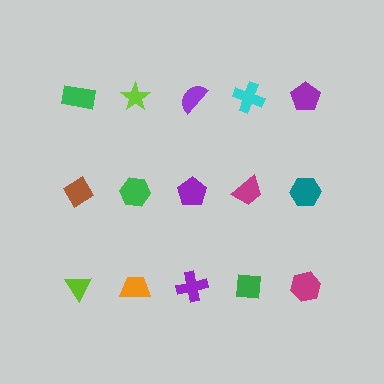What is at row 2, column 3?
A purple pentagon.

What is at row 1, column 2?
A lime star.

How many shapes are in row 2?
5 shapes.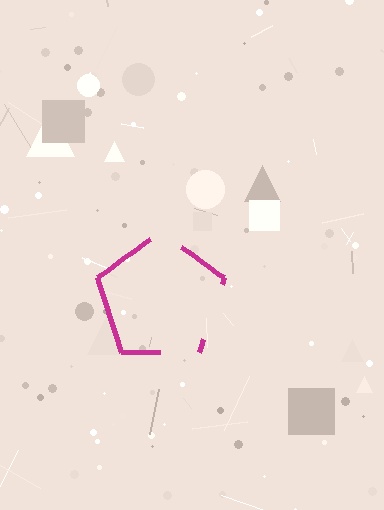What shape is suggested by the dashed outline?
The dashed outline suggests a pentagon.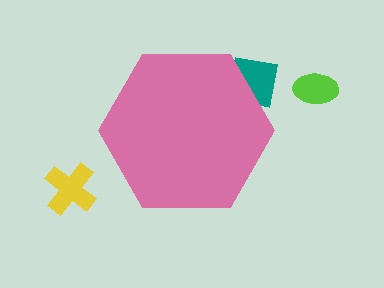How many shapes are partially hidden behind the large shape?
1 shape is partially hidden.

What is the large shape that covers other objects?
A pink hexagon.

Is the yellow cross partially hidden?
No, the yellow cross is fully visible.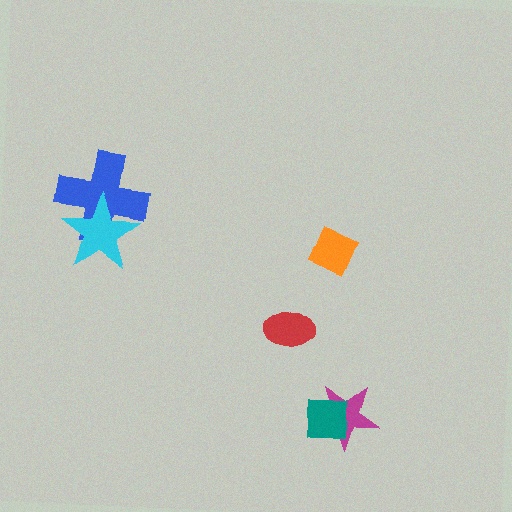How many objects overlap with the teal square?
1 object overlaps with the teal square.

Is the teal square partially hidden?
No, no other shape covers it.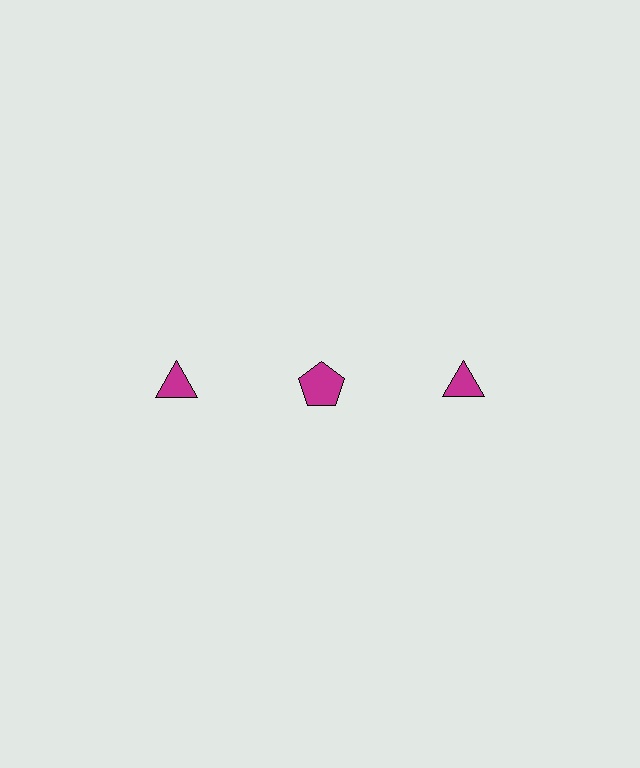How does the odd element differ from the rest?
It has a different shape: pentagon instead of triangle.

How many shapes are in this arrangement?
There are 3 shapes arranged in a grid pattern.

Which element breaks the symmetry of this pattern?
The magenta pentagon in the top row, second from left column breaks the symmetry. All other shapes are magenta triangles.